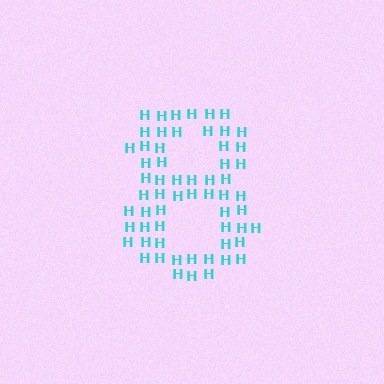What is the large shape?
The large shape is the digit 8.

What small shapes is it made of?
It is made of small letter H's.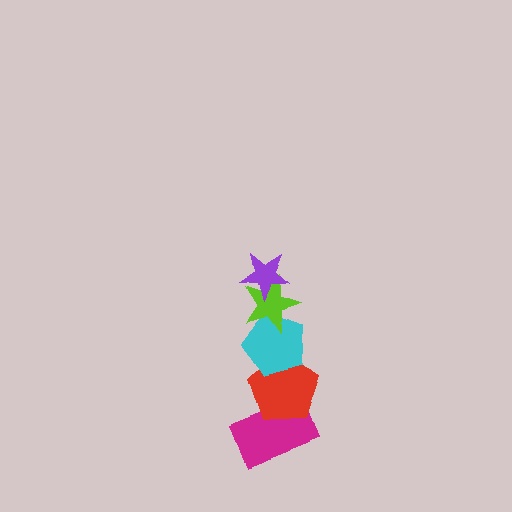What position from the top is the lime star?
The lime star is 2nd from the top.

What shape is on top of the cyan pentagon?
The lime star is on top of the cyan pentagon.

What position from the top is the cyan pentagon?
The cyan pentagon is 3rd from the top.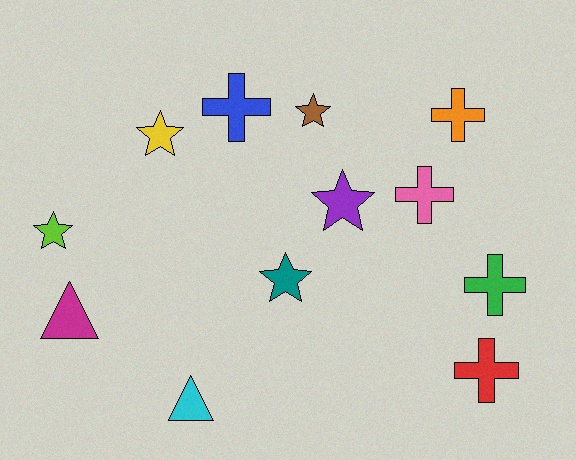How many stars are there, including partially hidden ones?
There are 5 stars.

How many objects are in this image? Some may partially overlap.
There are 12 objects.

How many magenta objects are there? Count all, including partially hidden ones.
There is 1 magenta object.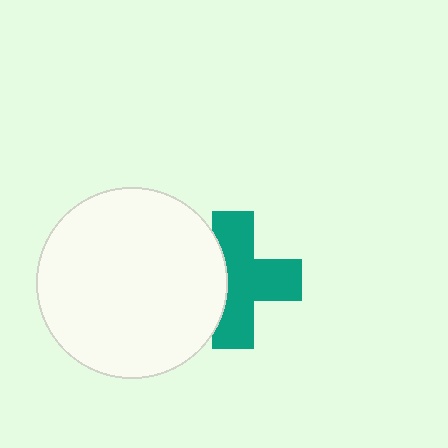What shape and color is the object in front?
The object in front is a white circle.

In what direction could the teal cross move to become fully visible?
The teal cross could move right. That would shift it out from behind the white circle entirely.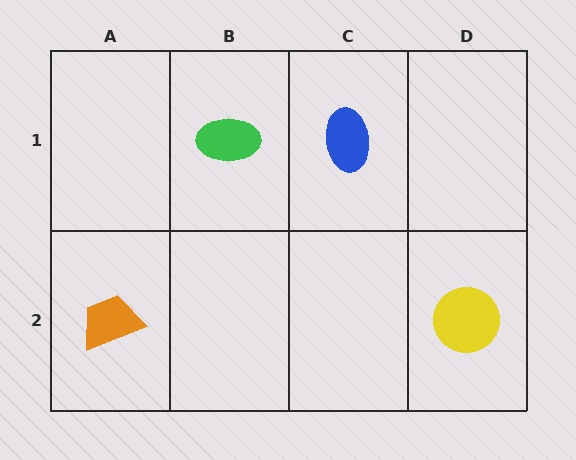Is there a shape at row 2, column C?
No, that cell is empty.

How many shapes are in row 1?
2 shapes.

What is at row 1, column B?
A green ellipse.